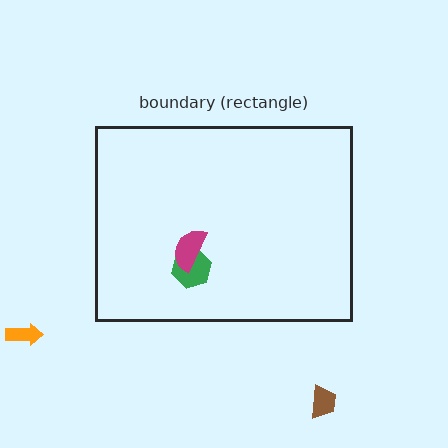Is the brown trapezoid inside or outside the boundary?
Outside.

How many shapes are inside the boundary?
2 inside, 2 outside.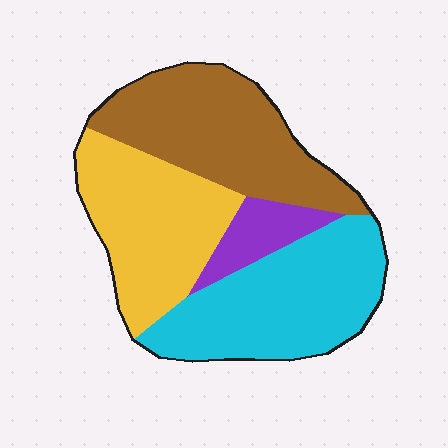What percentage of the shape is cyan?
Cyan takes up about one third (1/3) of the shape.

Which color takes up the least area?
Purple, at roughly 10%.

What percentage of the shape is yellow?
Yellow covers 28% of the shape.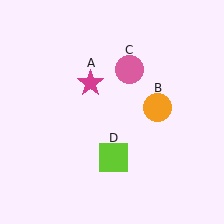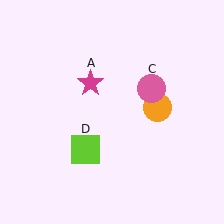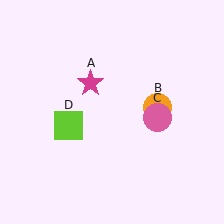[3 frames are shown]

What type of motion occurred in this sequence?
The pink circle (object C), lime square (object D) rotated clockwise around the center of the scene.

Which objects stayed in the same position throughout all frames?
Magenta star (object A) and orange circle (object B) remained stationary.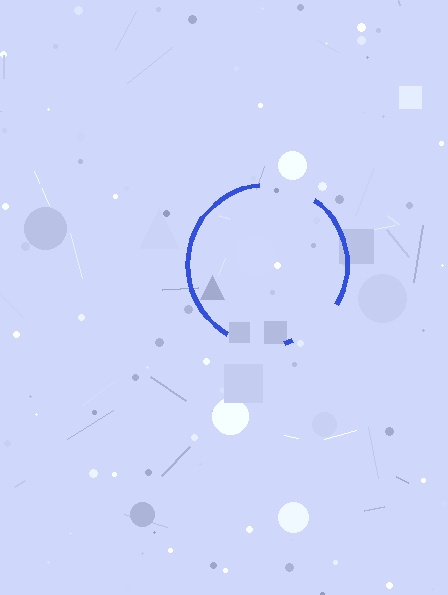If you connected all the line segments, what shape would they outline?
They would outline a circle.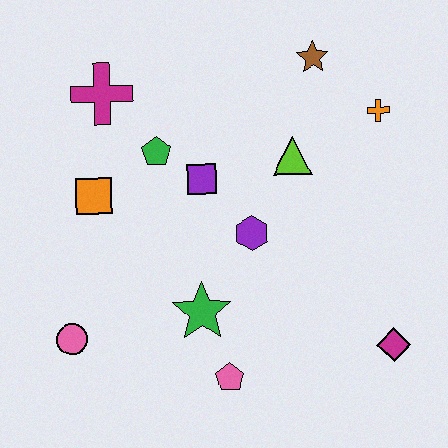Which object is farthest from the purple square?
The magenta diamond is farthest from the purple square.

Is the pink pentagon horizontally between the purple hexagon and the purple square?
Yes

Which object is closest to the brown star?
The orange cross is closest to the brown star.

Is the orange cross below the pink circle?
No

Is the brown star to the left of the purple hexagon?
No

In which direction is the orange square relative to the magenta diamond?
The orange square is to the left of the magenta diamond.